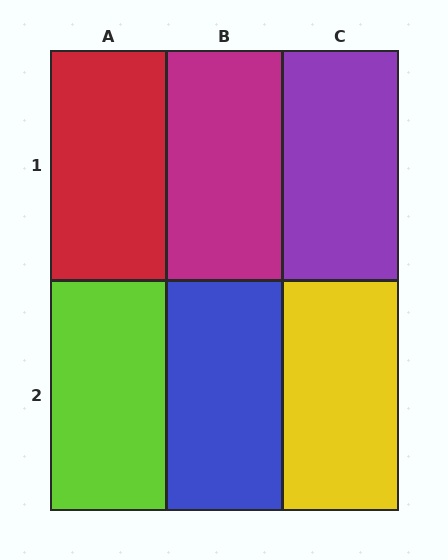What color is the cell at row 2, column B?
Blue.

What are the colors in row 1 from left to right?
Red, magenta, purple.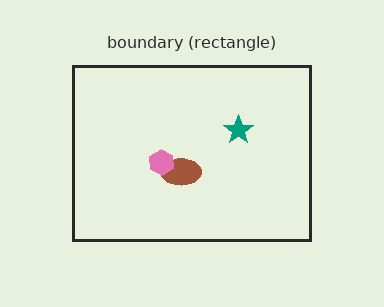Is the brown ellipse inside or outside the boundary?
Inside.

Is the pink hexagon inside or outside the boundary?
Inside.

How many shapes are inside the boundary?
3 inside, 0 outside.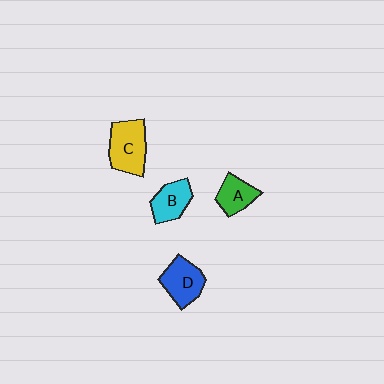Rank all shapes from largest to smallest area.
From largest to smallest: C (yellow), D (blue), B (cyan), A (green).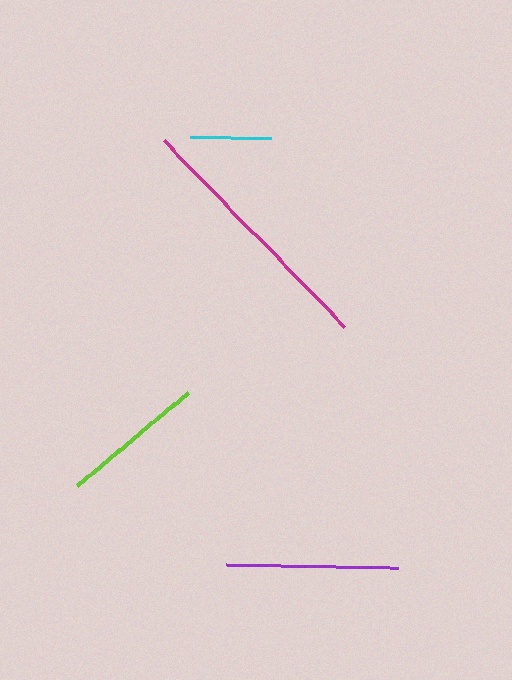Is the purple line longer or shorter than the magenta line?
The magenta line is longer than the purple line.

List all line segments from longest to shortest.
From longest to shortest: magenta, purple, lime, cyan.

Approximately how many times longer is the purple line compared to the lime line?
The purple line is approximately 1.2 times the length of the lime line.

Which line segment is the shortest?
The cyan line is the shortest at approximately 81 pixels.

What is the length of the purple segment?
The purple segment is approximately 172 pixels long.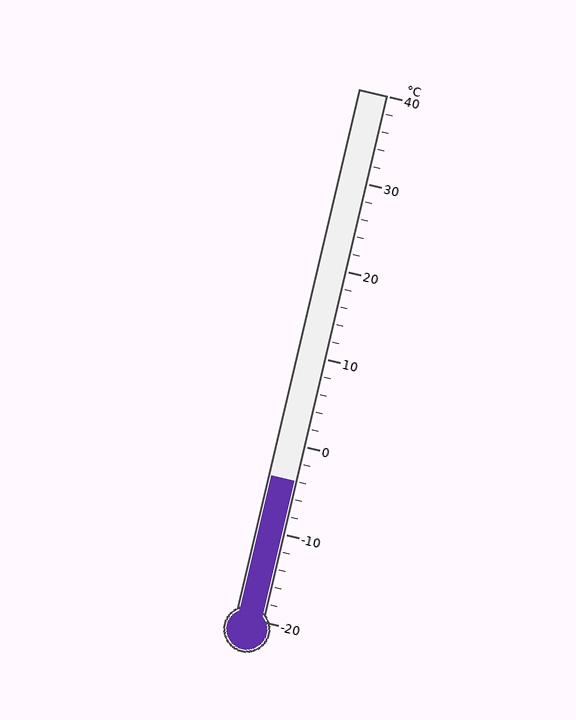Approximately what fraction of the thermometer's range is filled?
The thermometer is filled to approximately 25% of its range.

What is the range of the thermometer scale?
The thermometer scale ranges from -20°C to 40°C.